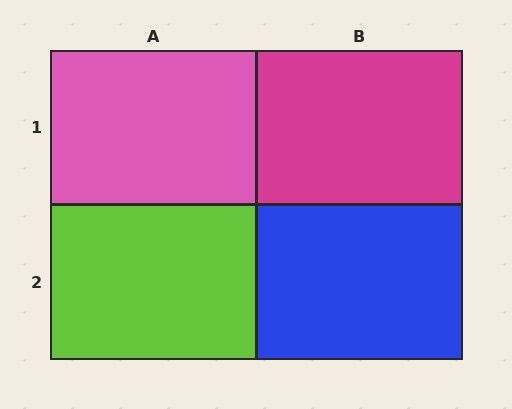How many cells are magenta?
1 cell is magenta.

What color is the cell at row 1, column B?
Magenta.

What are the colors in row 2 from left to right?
Lime, blue.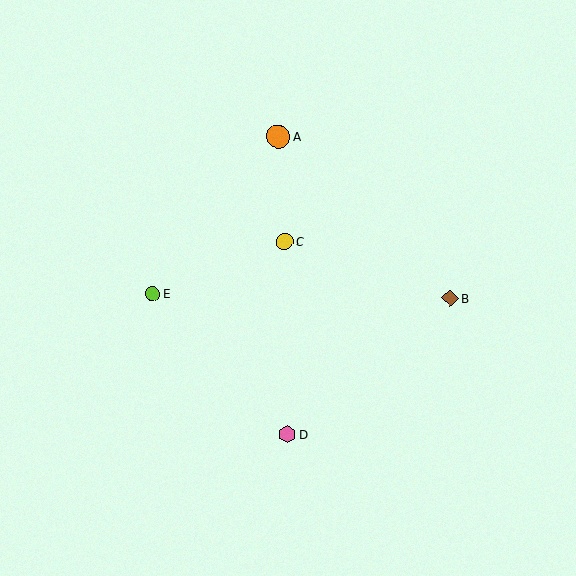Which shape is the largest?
The orange circle (labeled A) is the largest.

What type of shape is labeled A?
Shape A is an orange circle.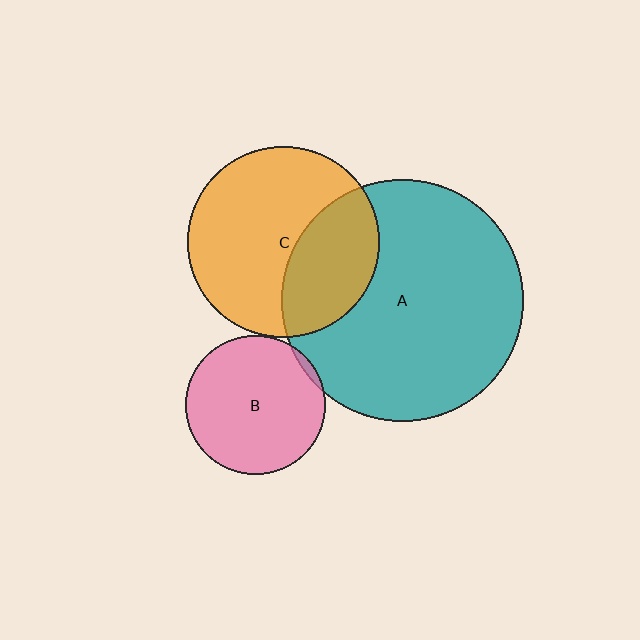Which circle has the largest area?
Circle A (teal).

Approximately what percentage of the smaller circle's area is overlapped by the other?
Approximately 5%.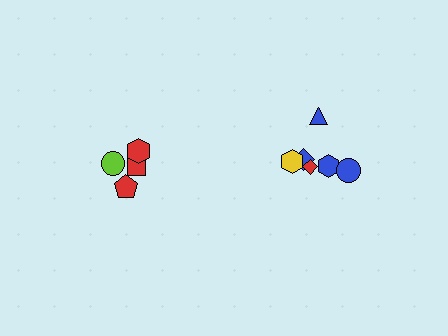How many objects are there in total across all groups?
There are 10 objects.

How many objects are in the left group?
There are 4 objects.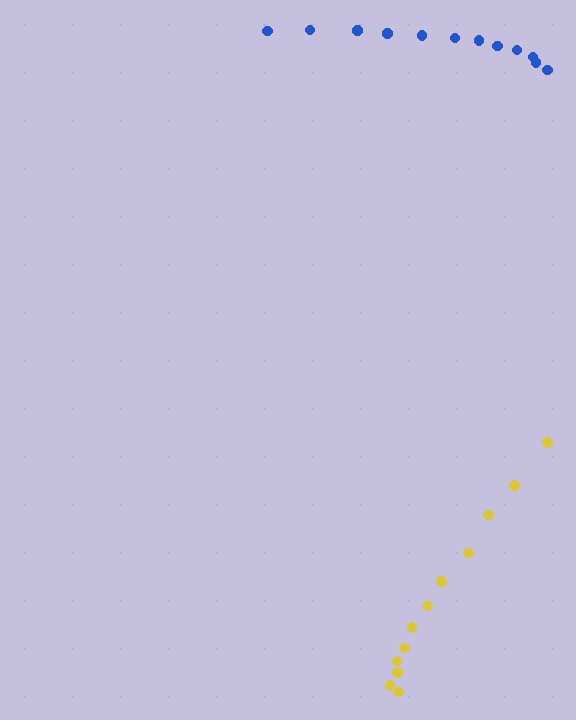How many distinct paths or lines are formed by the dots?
There are 2 distinct paths.